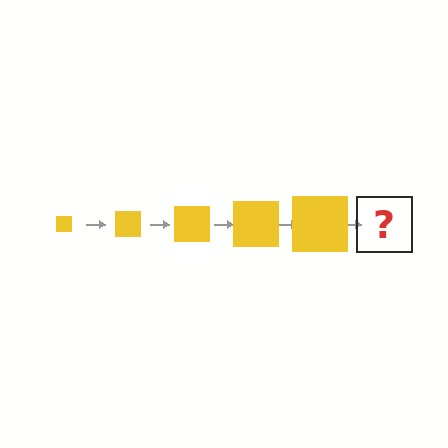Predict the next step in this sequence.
The next step is a yellow square, larger than the previous one.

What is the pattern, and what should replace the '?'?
The pattern is that the square gets progressively larger each step. The '?' should be a yellow square, larger than the previous one.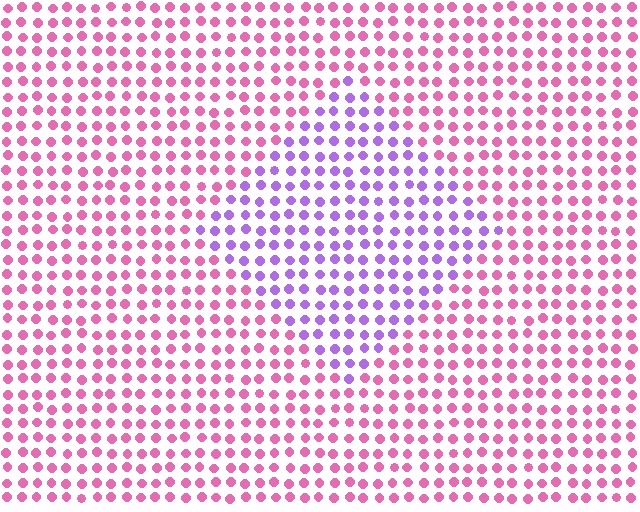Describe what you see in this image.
The image is filled with small pink elements in a uniform arrangement. A diamond-shaped region is visible where the elements are tinted to a slightly different hue, forming a subtle color boundary.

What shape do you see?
I see a diamond.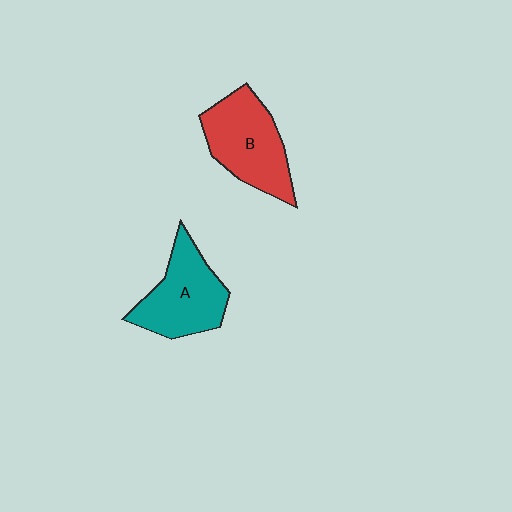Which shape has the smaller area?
Shape A (teal).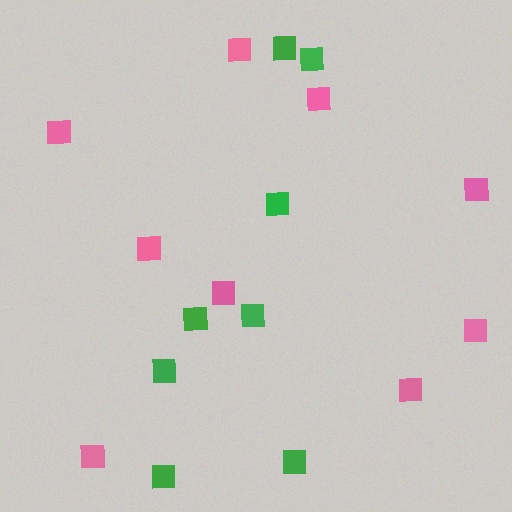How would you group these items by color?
There are 2 groups: one group of pink squares (9) and one group of green squares (8).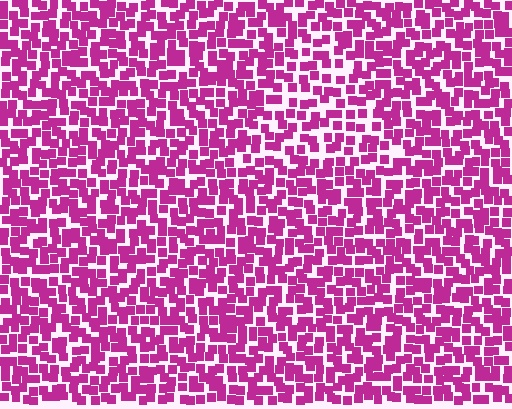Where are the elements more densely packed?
The elements are more densely packed outside the triangle boundary.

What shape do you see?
I see a triangle.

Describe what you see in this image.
The image contains small magenta elements arranged at two different densities. A triangle-shaped region is visible where the elements are less densely packed than the surrounding area.